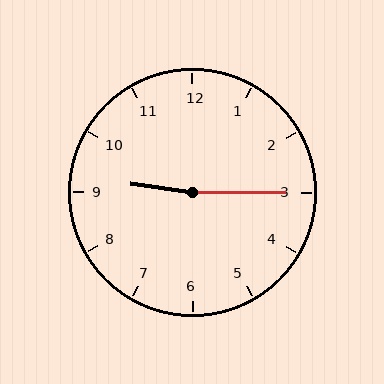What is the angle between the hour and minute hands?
Approximately 172 degrees.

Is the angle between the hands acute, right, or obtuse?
It is obtuse.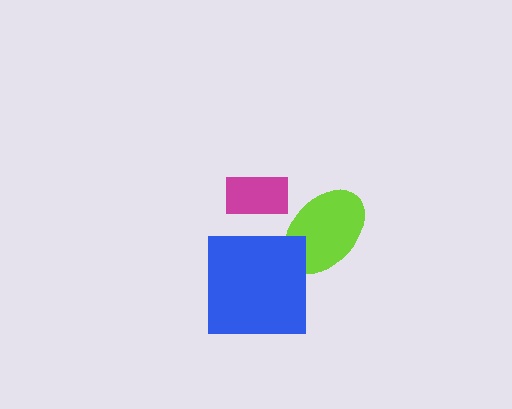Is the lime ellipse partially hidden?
Yes, it is partially covered by another shape.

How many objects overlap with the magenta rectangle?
0 objects overlap with the magenta rectangle.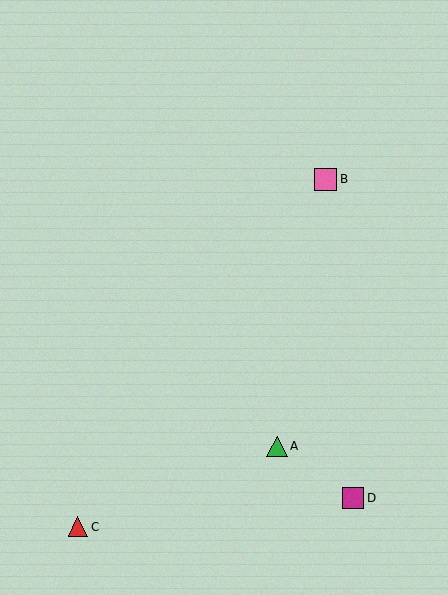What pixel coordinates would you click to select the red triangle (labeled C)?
Click at (78, 527) to select the red triangle C.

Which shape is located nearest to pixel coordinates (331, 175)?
The pink square (labeled B) at (326, 179) is nearest to that location.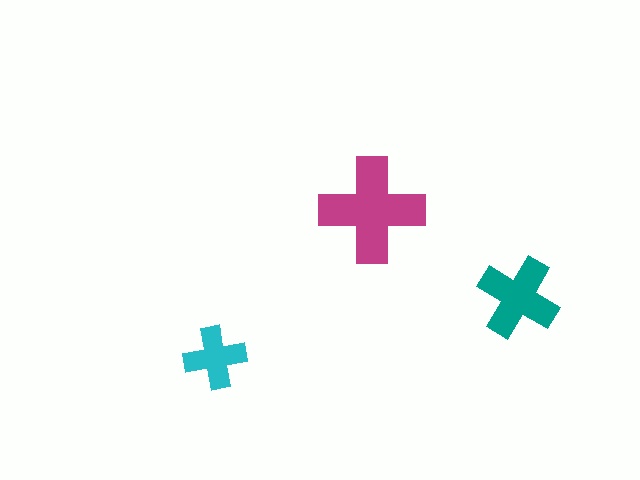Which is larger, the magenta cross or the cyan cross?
The magenta one.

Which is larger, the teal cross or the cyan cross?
The teal one.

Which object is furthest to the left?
The cyan cross is leftmost.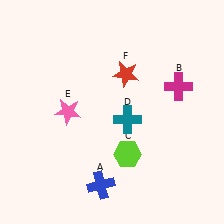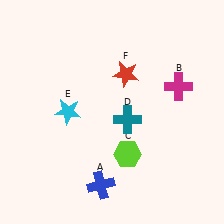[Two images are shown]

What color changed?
The star (E) changed from pink in Image 1 to cyan in Image 2.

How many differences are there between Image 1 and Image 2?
There is 1 difference between the two images.